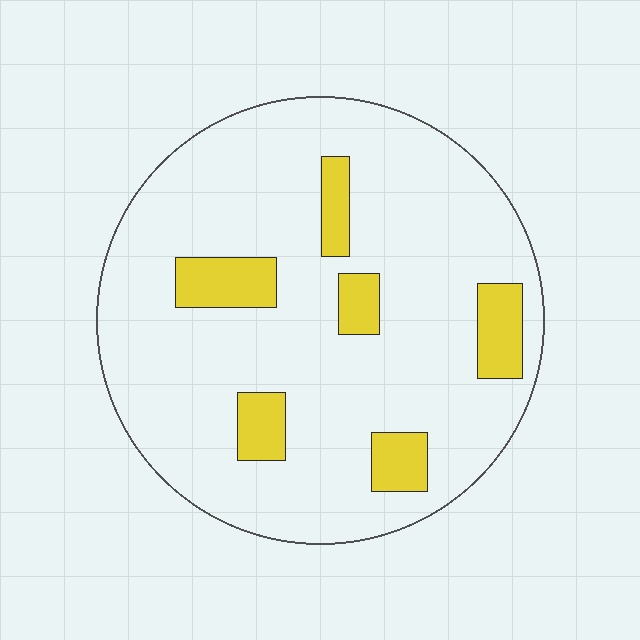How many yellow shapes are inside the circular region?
6.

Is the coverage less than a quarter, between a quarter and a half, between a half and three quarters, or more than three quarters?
Less than a quarter.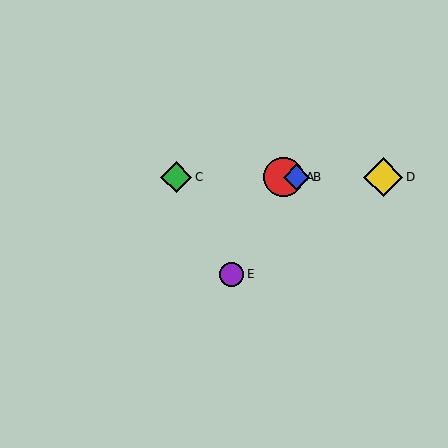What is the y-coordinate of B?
Object B is at y≈177.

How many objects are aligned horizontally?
4 objects (A, B, C, D) are aligned horizontally.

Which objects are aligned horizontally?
Objects A, B, C, D are aligned horizontally.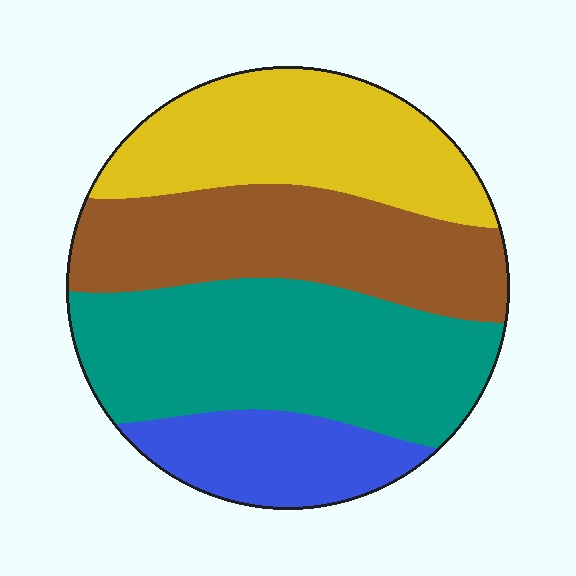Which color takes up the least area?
Blue, at roughly 15%.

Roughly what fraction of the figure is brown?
Brown covers about 25% of the figure.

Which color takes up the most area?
Teal, at roughly 35%.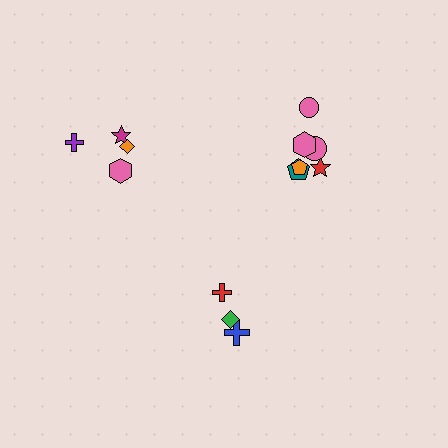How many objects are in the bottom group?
There are 3 objects.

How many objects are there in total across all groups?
There are 13 objects.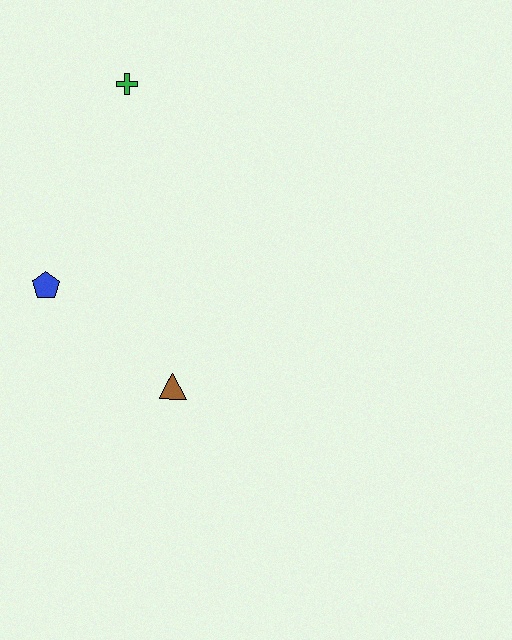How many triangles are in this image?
There is 1 triangle.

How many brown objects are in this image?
There is 1 brown object.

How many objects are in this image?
There are 3 objects.